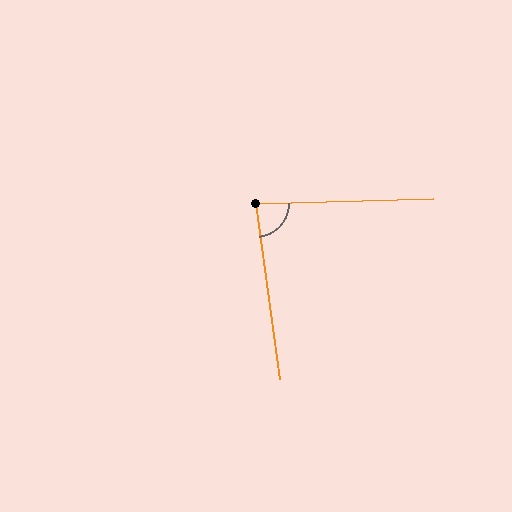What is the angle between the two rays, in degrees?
Approximately 84 degrees.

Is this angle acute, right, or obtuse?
It is acute.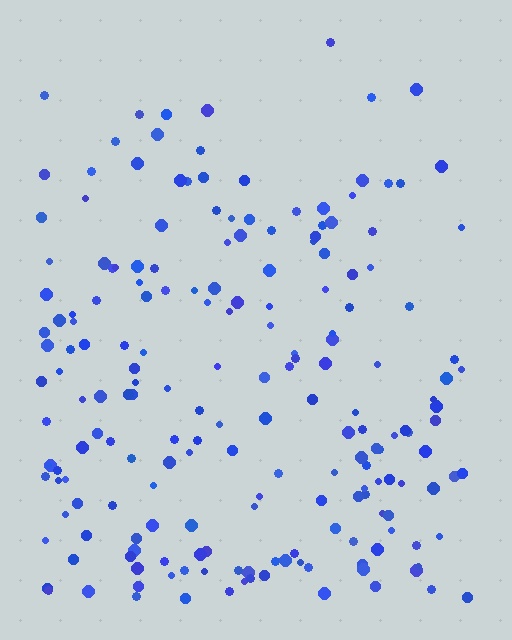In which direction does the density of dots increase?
From top to bottom, with the bottom side densest.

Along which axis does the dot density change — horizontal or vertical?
Vertical.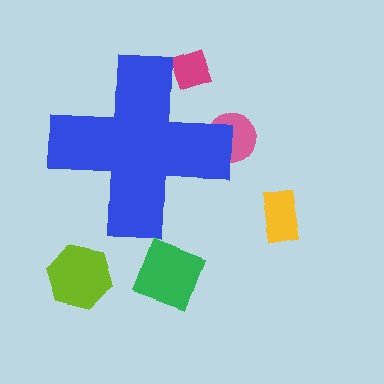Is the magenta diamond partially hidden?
Yes, the magenta diamond is partially hidden behind the blue cross.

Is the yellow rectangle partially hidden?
No, the yellow rectangle is fully visible.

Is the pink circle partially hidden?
Yes, the pink circle is partially hidden behind the blue cross.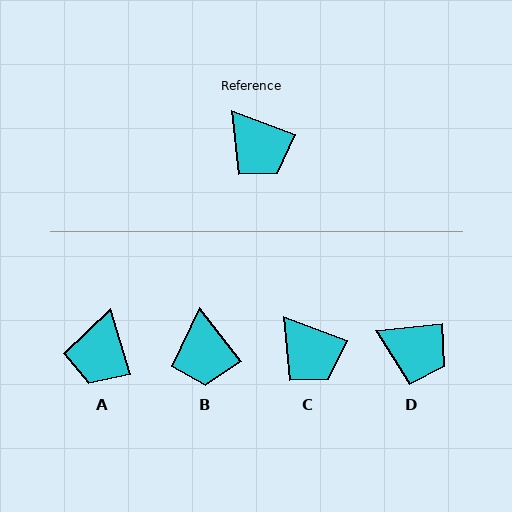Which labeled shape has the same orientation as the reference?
C.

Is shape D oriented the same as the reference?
No, it is off by about 27 degrees.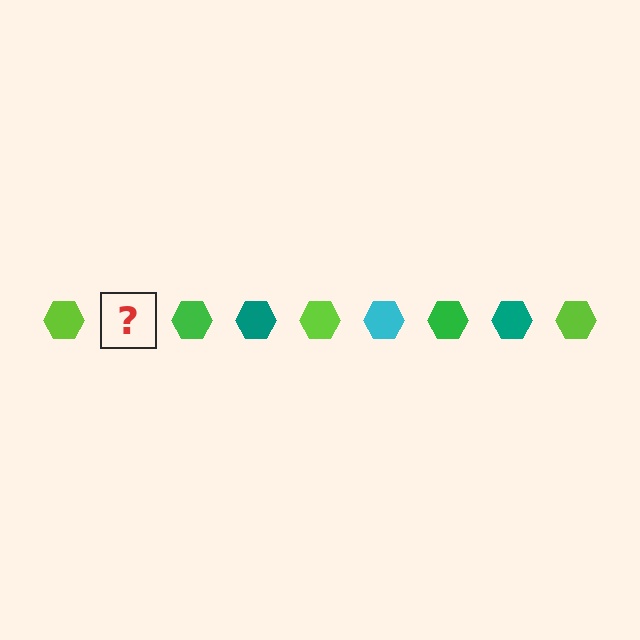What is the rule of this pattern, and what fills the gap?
The rule is that the pattern cycles through lime, cyan, green, teal hexagons. The gap should be filled with a cyan hexagon.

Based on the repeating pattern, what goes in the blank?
The blank should be a cyan hexagon.